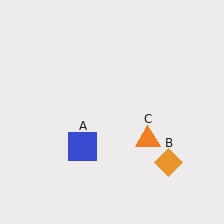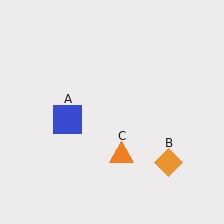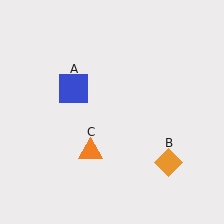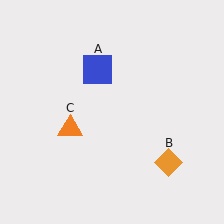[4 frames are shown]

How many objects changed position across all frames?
2 objects changed position: blue square (object A), orange triangle (object C).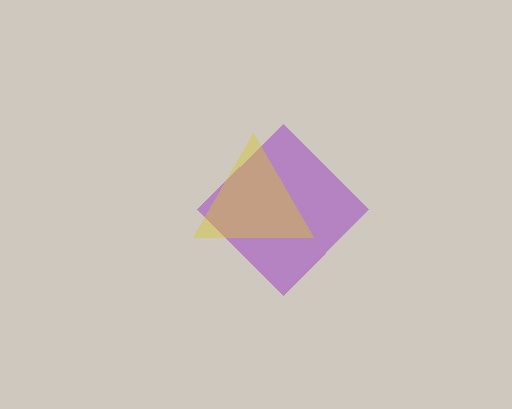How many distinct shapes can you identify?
There are 2 distinct shapes: a purple diamond, a yellow triangle.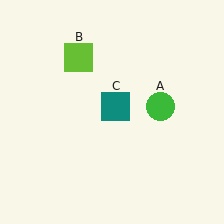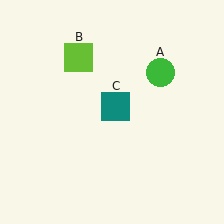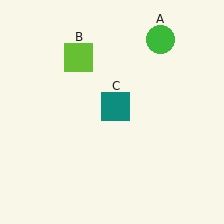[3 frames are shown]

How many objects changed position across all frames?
1 object changed position: green circle (object A).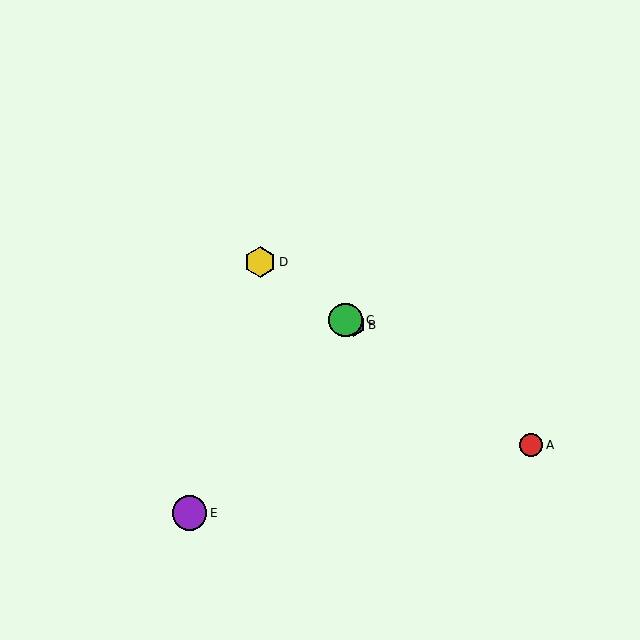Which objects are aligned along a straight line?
Objects A, B, C, D are aligned along a straight line.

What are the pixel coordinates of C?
Object C is at (346, 320).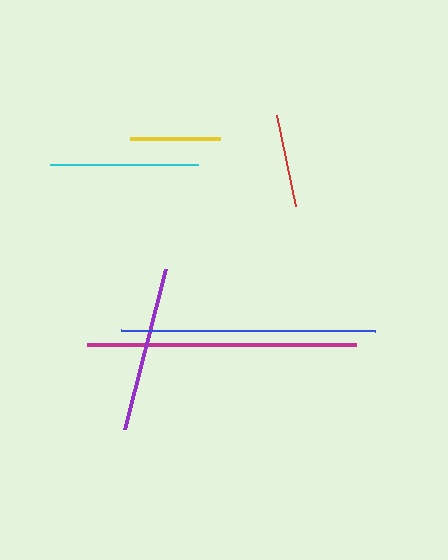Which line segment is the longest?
The magenta line is the longest at approximately 268 pixels.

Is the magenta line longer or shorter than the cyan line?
The magenta line is longer than the cyan line.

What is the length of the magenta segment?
The magenta segment is approximately 268 pixels long.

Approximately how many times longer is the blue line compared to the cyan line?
The blue line is approximately 1.7 times the length of the cyan line.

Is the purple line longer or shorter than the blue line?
The blue line is longer than the purple line.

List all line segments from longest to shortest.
From longest to shortest: magenta, blue, purple, cyan, red, yellow.